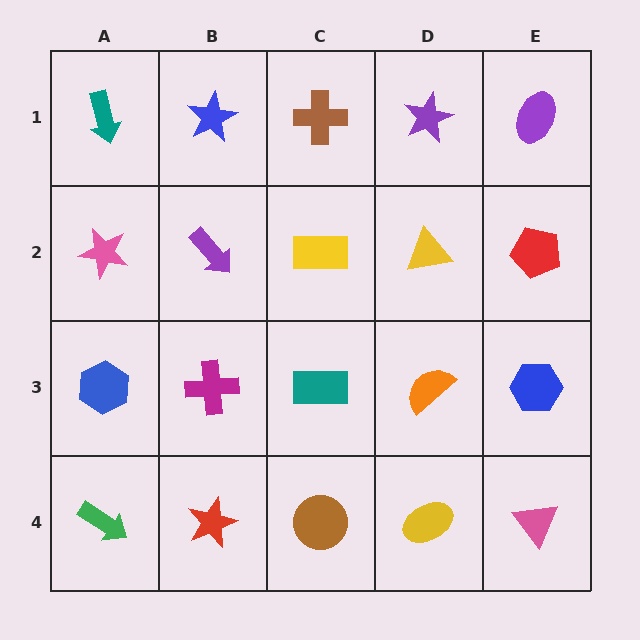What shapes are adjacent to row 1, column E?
A red pentagon (row 2, column E), a purple star (row 1, column D).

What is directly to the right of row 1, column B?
A brown cross.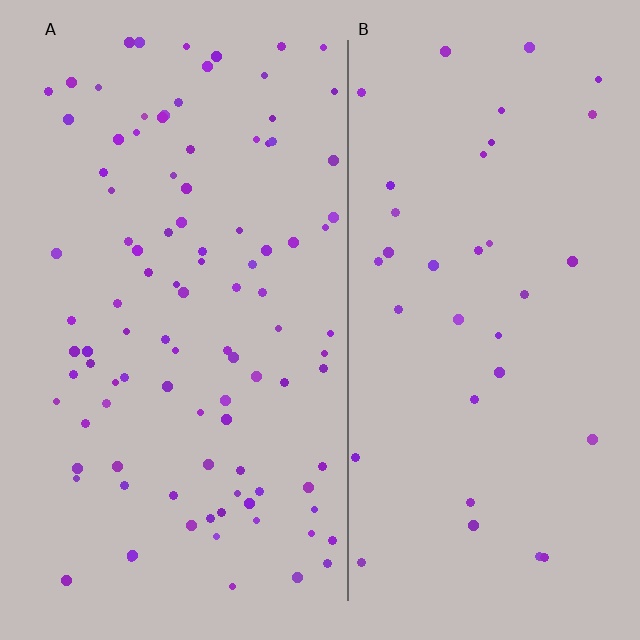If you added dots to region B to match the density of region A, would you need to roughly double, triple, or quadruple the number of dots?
Approximately triple.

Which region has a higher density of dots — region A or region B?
A (the left).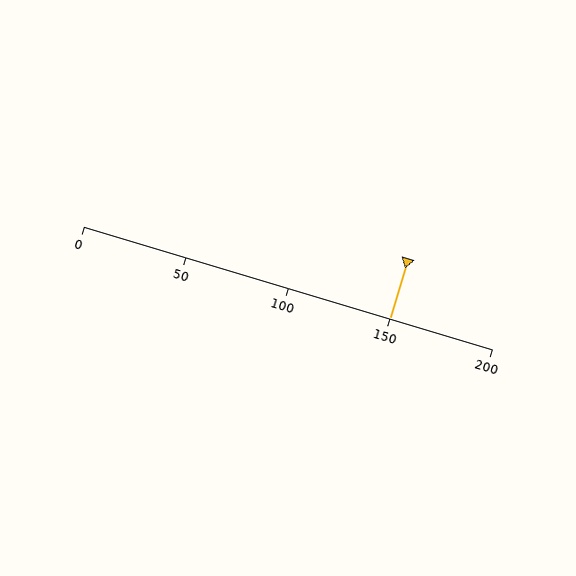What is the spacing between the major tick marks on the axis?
The major ticks are spaced 50 apart.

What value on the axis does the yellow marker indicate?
The marker indicates approximately 150.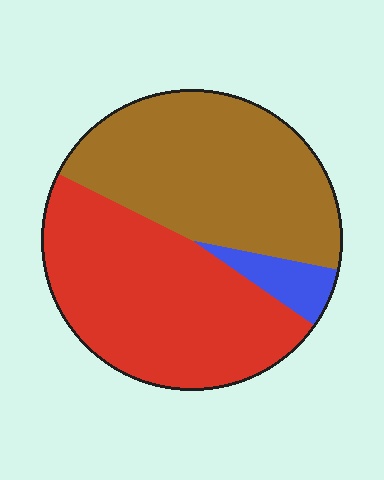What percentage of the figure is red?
Red takes up about one half (1/2) of the figure.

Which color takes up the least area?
Blue, at roughly 5%.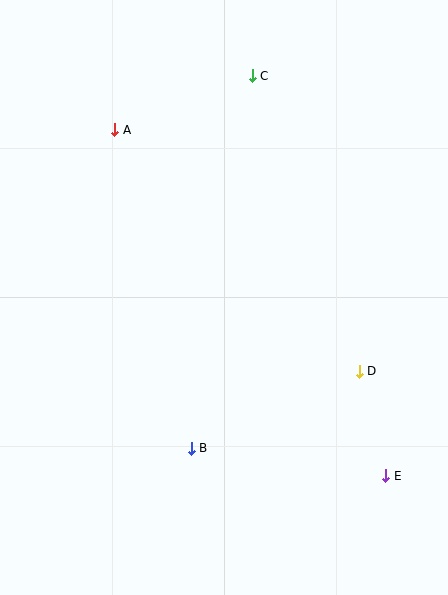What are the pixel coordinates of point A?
Point A is at (115, 130).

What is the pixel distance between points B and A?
The distance between B and A is 328 pixels.